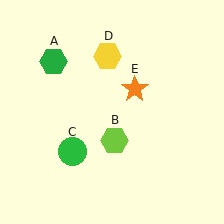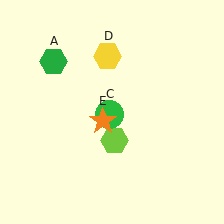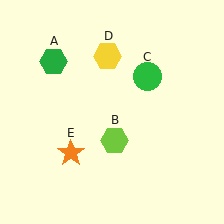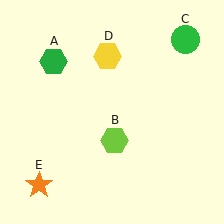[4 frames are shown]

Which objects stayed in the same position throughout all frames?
Green hexagon (object A) and lime hexagon (object B) and yellow hexagon (object D) remained stationary.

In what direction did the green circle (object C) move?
The green circle (object C) moved up and to the right.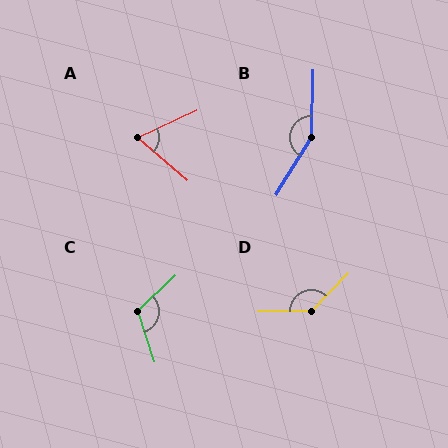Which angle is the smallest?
A, at approximately 66 degrees.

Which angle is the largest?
B, at approximately 150 degrees.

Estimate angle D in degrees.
Approximately 135 degrees.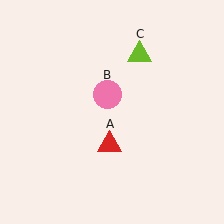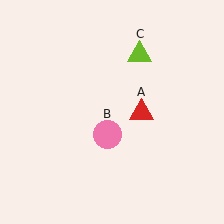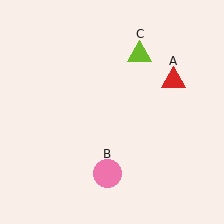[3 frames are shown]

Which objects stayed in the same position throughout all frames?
Lime triangle (object C) remained stationary.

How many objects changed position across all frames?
2 objects changed position: red triangle (object A), pink circle (object B).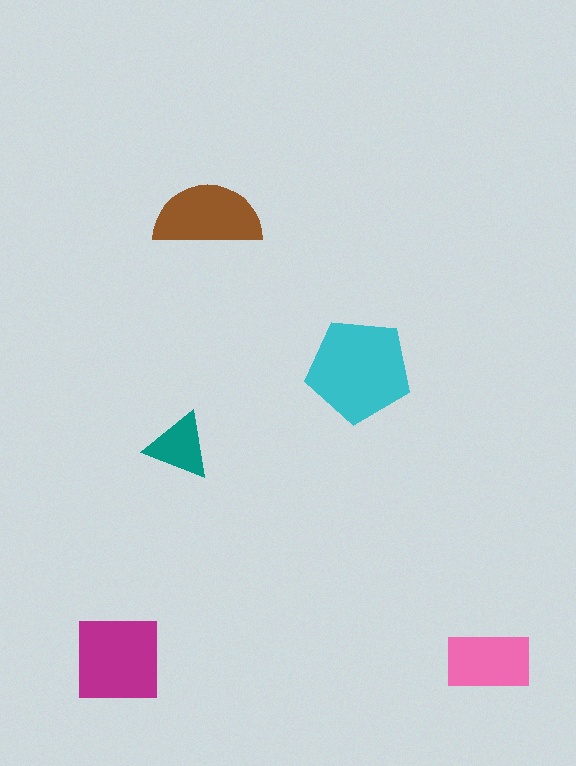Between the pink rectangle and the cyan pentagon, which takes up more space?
The cyan pentagon.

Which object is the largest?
The cyan pentagon.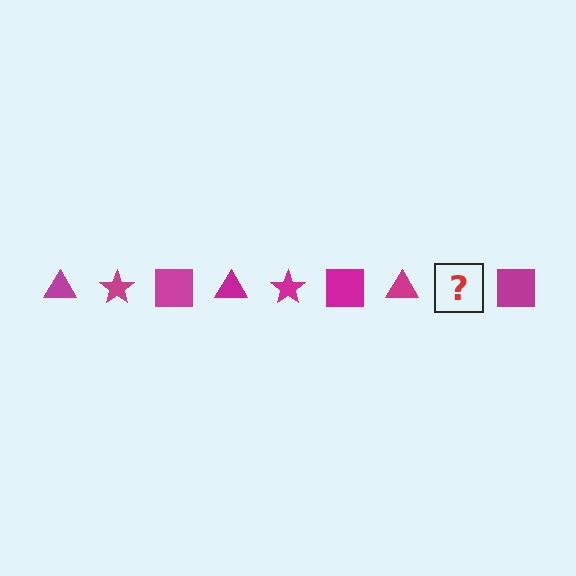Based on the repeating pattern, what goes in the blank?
The blank should be a magenta star.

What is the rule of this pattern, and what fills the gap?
The rule is that the pattern cycles through triangle, star, square shapes in magenta. The gap should be filled with a magenta star.